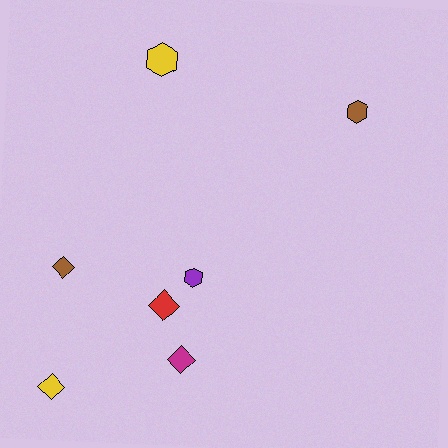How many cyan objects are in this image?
There are no cyan objects.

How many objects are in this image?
There are 7 objects.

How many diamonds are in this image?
There are 4 diamonds.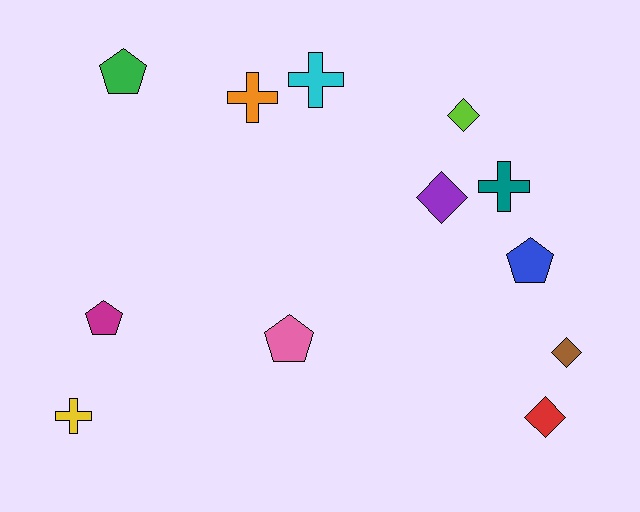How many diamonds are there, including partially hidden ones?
There are 4 diamonds.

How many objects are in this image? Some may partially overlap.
There are 12 objects.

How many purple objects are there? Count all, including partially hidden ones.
There is 1 purple object.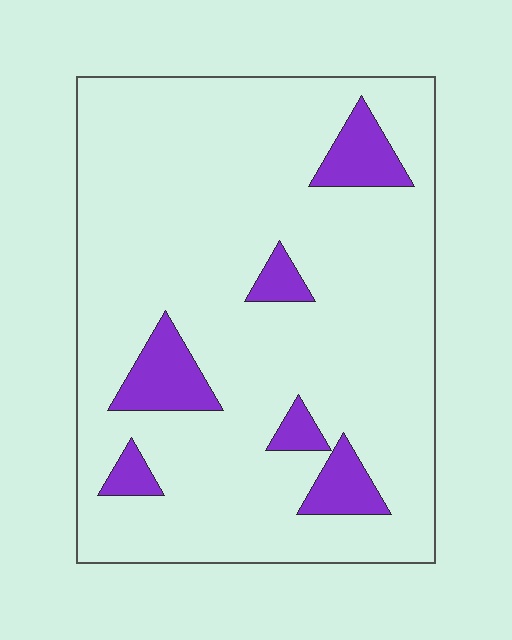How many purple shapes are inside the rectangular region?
6.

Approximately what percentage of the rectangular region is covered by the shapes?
Approximately 10%.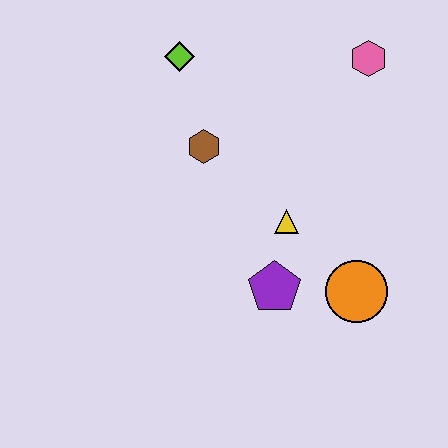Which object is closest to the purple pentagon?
The yellow triangle is closest to the purple pentagon.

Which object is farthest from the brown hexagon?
The orange circle is farthest from the brown hexagon.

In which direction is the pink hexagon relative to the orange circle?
The pink hexagon is above the orange circle.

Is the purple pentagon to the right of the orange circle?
No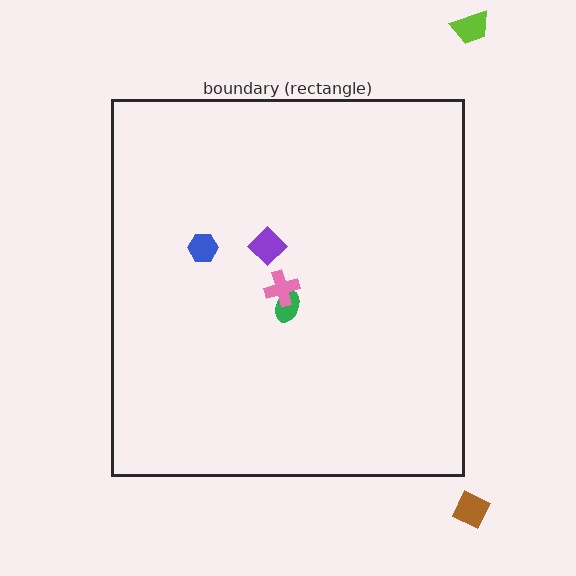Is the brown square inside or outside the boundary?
Outside.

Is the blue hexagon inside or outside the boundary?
Inside.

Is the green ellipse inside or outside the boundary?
Inside.